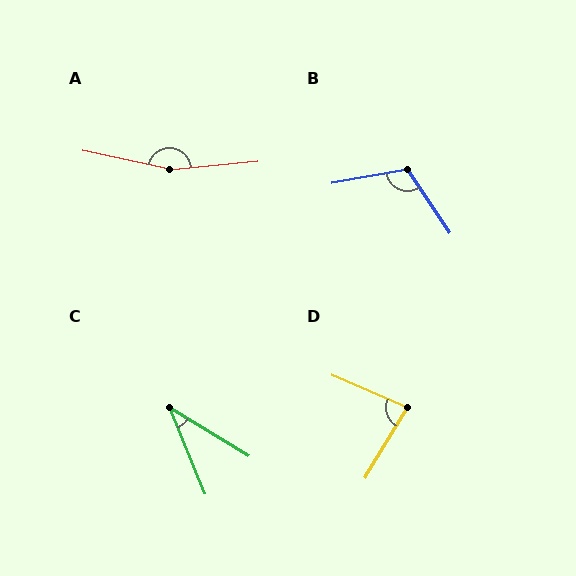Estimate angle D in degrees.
Approximately 82 degrees.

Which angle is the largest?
A, at approximately 162 degrees.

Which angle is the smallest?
C, at approximately 36 degrees.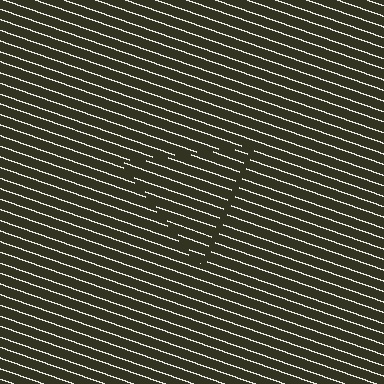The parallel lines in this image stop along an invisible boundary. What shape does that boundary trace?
An illusory triangle. The interior of the shape contains the same grating, shifted by half a period — the contour is defined by the phase discontinuity where line-ends from the inner and outer gratings abut.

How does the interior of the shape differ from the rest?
The interior of the shape contains the same grating, shifted by half a period — the contour is defined by the phase discontinuity where line-ends from the inner and outer gratings abut.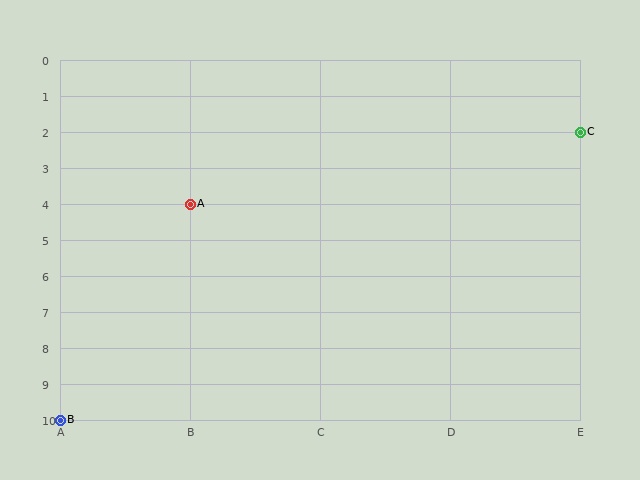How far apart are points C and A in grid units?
Points C and A are 3 columns and 2 rows apart (about 3.6 grid units diagonally).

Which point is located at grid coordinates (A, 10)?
Point B is at (A, 10).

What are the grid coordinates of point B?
Point B is at grid coordinates (A, 10).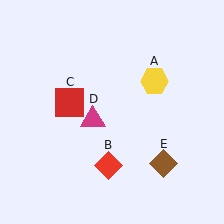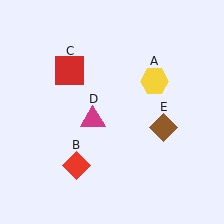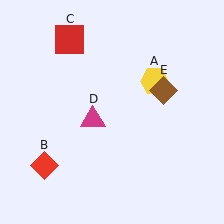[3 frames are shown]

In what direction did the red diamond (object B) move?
The red diamond (object B) moved left.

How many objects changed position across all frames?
3 objects changed position: red diamond (object B), red square (object C), brown diamond (object E).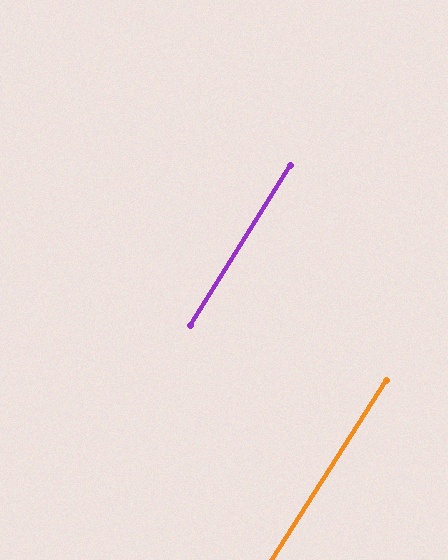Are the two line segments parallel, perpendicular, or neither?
Parallel — their directions differ by only 0.6°.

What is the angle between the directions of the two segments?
Approximately 1 degree.